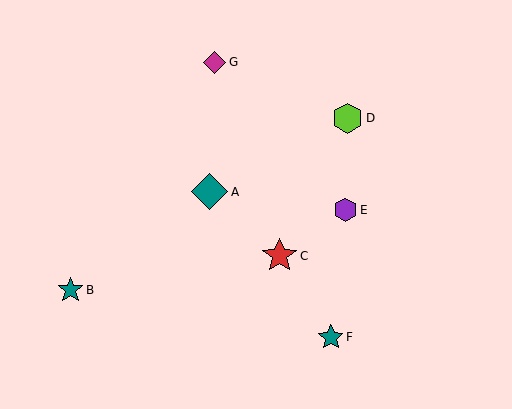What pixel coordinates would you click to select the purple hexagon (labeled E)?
Click at (345, 210) to select the purple hexagon E.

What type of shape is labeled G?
Shape G is a magenta diamond.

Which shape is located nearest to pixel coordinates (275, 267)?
The red star (labeled C) at (279, 256) is nearest to that location.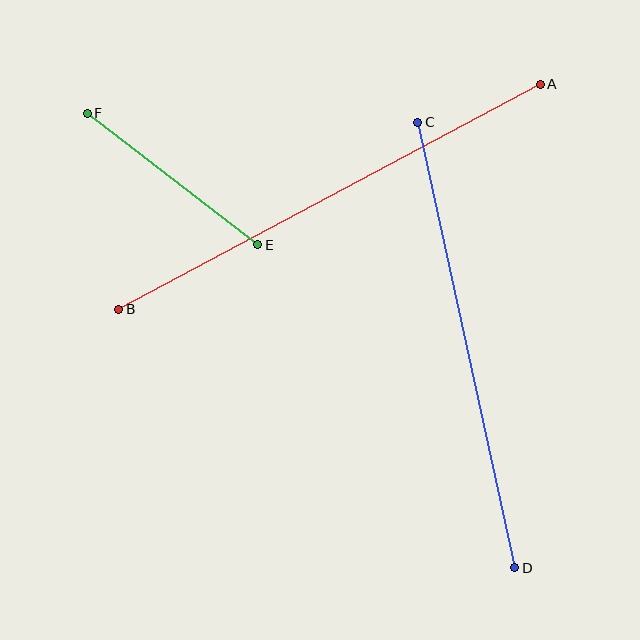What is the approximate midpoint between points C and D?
The midpoint is at approximately (466, 345) pixels.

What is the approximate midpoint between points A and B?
The midpoint is at approximately (330, 197) pixels.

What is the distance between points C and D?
The distance is approximately 456 pixels.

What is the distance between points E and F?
The distance is approximately 215 pixels.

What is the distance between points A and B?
The distance is approximately 478 pixels.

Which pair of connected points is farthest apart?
Points A and B are farthest apart.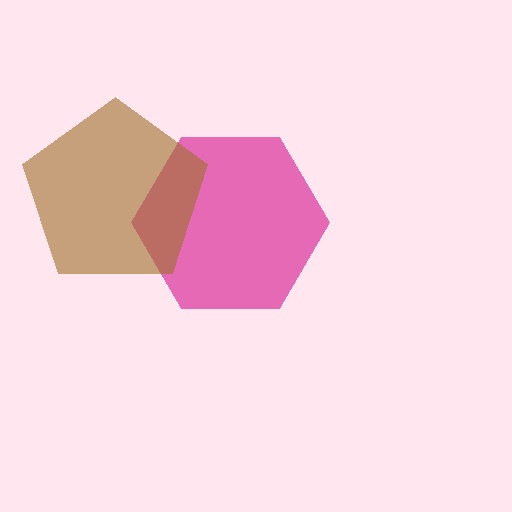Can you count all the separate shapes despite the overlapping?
Yes, there are 2 separate shapes.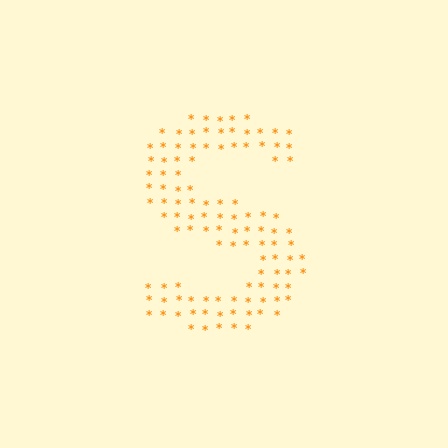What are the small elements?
The small elements are asterisks.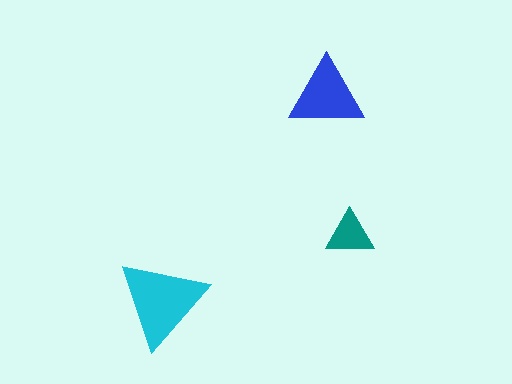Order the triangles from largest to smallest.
the cyan one, the blue one, the teal one.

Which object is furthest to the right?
The teal triangle is rightmost.